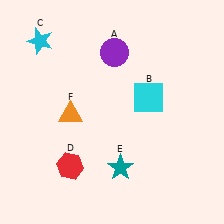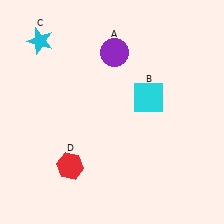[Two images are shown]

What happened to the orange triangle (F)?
The orange triangle (F) was removed in Image 2. It was in the bottom-left area of Image 1.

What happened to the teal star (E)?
The teal star (E) was removed in Image 2. It was in the bottom-right area of Image 1.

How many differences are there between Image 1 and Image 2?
There are 2 differences between the two images.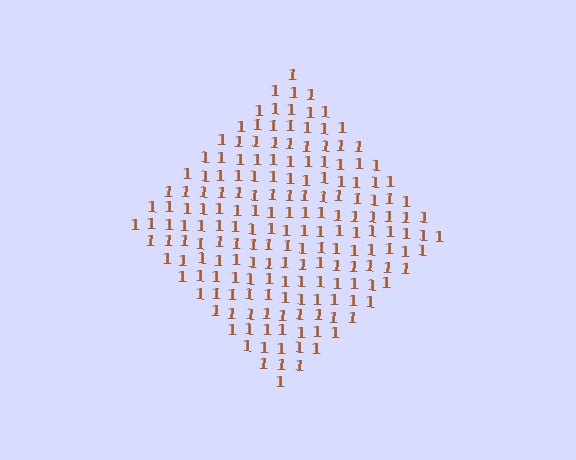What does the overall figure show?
The overall figure shows a diamond.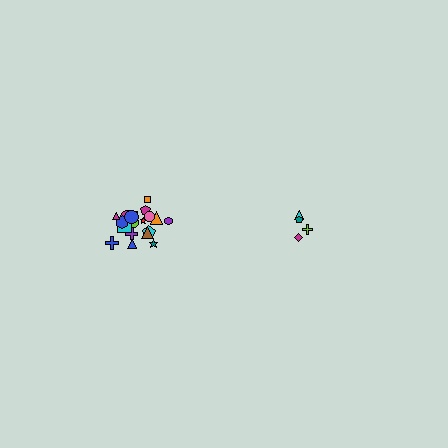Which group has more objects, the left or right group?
The left group.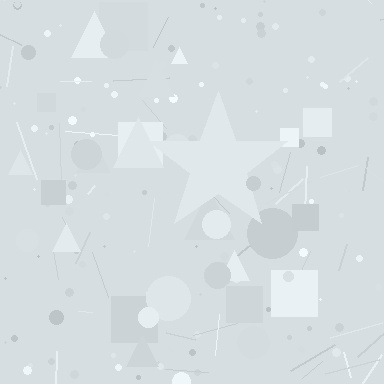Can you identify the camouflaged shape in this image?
The camouflaged shape is a star.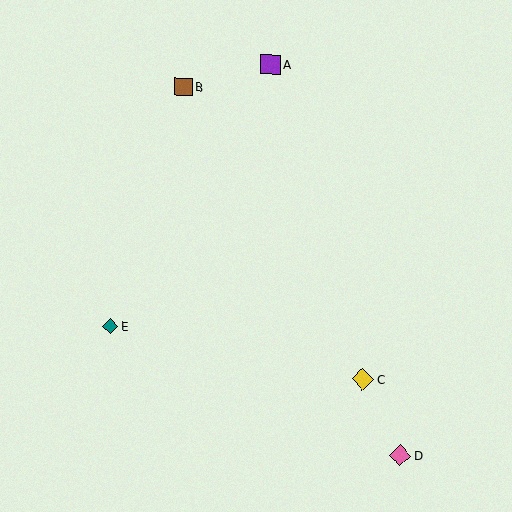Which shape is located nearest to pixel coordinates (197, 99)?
The brown square (labeled B) at (183, 87) is nearest to that location.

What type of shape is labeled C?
Shape C is a yellow diamond.